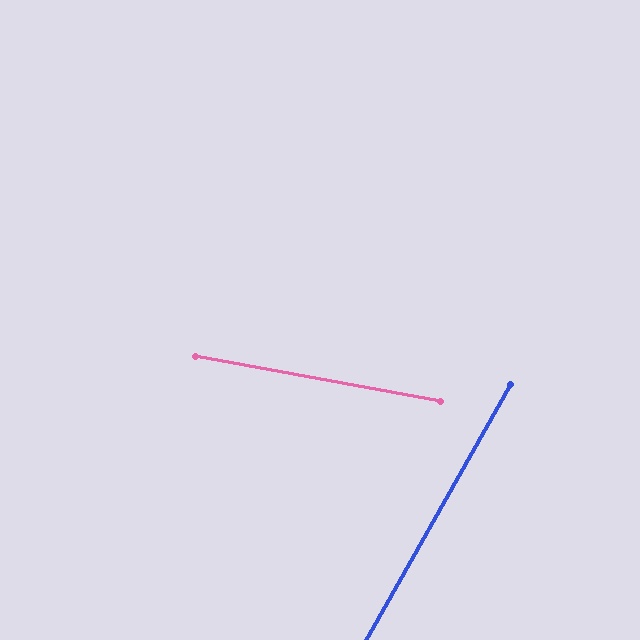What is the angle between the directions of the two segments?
Approximately 71 degrees.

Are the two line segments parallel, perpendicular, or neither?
Neither parallel nor perpendicular — they differ by about 71°.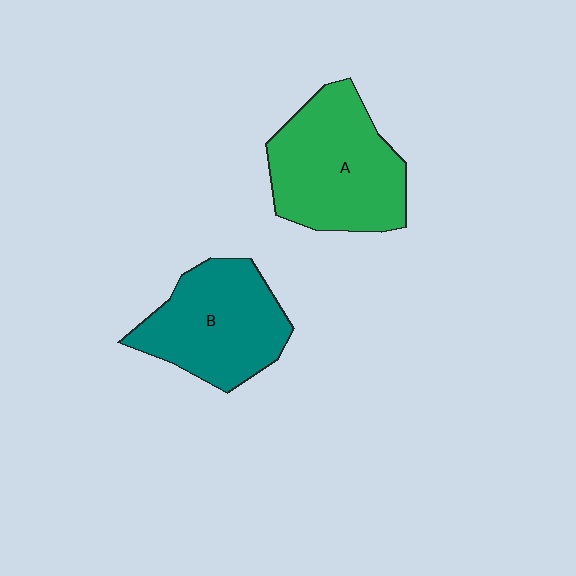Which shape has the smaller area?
Shape B (teal).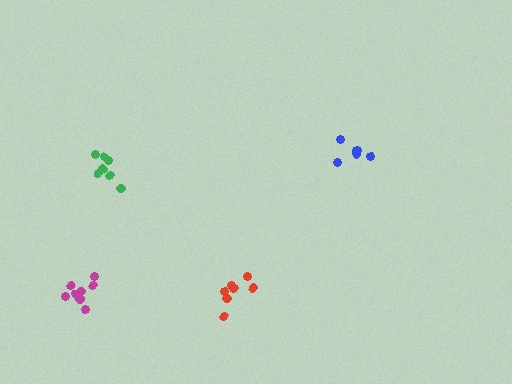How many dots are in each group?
Group 1: 6 dots, Group 2: 7 dots, Group 3: 7 dots, Group 4: 8 dots (28 total).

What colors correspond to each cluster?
The clusters are colored: blue, green, red, magenta.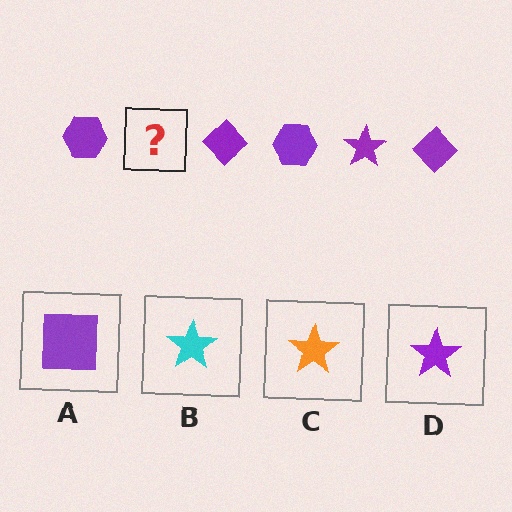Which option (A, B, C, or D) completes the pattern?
D.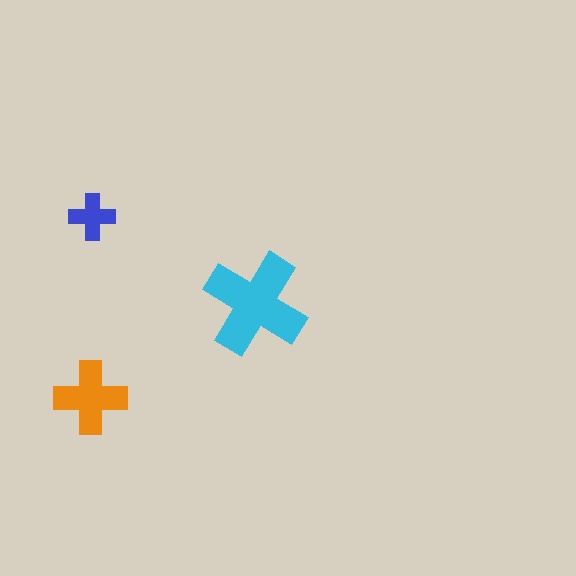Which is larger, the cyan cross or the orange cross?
The cyan one.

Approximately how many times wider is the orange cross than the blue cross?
About 1.5 times wider.